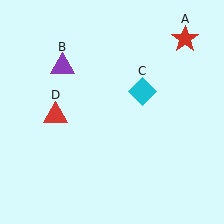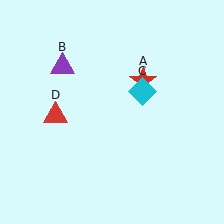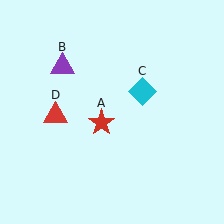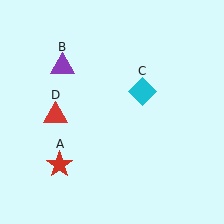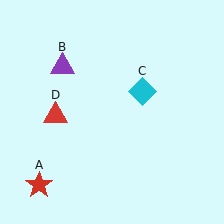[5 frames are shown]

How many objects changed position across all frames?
1 object changed position: red star (object A).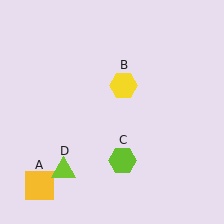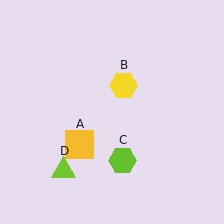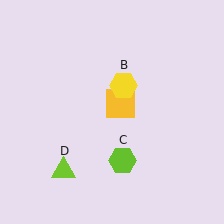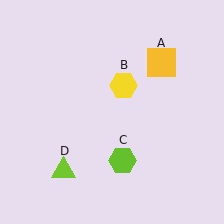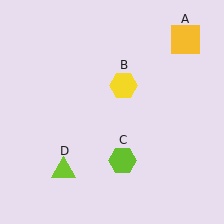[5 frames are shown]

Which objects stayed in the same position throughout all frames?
Yellow hexagon (object B) and lime hexagon (object C) and lime triangle (object D) remained stationary.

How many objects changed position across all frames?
1 object changed position: yellow square (object A).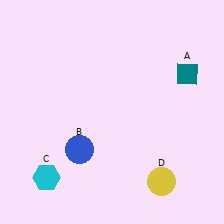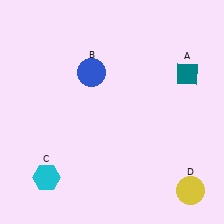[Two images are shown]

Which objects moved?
The objects that moved are: the blue circle (B), the yellow circle (D).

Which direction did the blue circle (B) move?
The blue circle (B) moved up.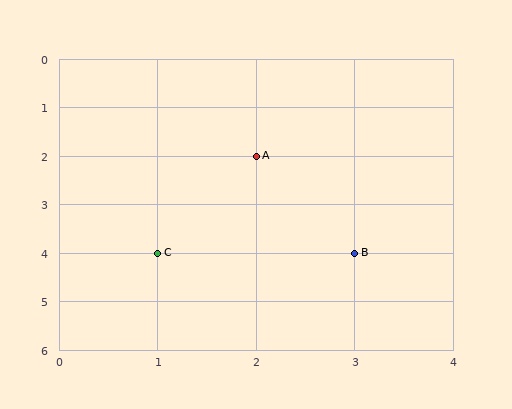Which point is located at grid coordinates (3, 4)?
Point B is at (3, 4).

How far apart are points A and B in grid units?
Points A and B are 1 column and 2 rows apart (about 2.2 grid units diagonally).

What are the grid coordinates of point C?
Point C is at grid coordinates (1, 4).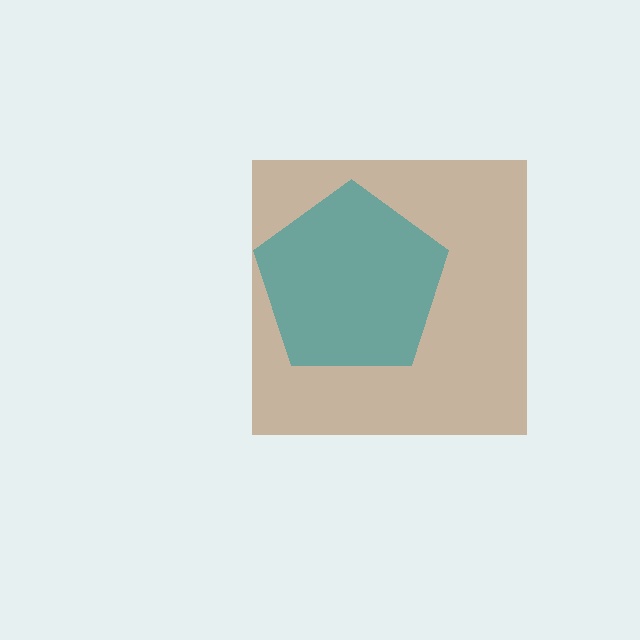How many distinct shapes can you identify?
There are 2 distinct shapes: a brown square, a teal pentagon.